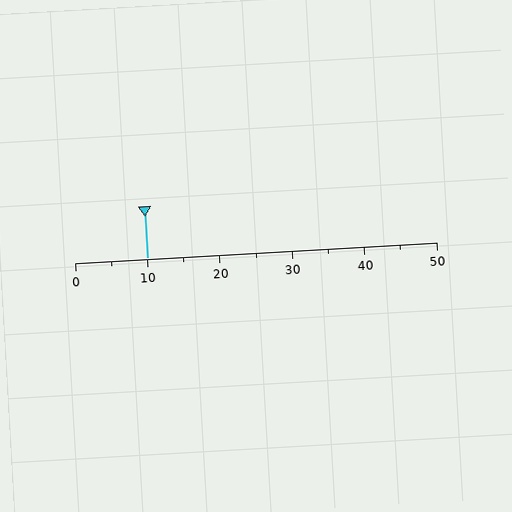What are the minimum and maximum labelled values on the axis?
The axis runs from 0 to 50.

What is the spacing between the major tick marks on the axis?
The major ticks are spaced 10 apart.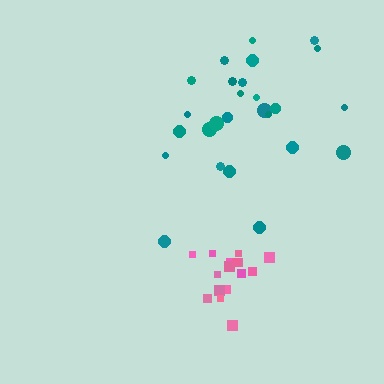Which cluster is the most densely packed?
Pink.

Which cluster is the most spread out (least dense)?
Teal.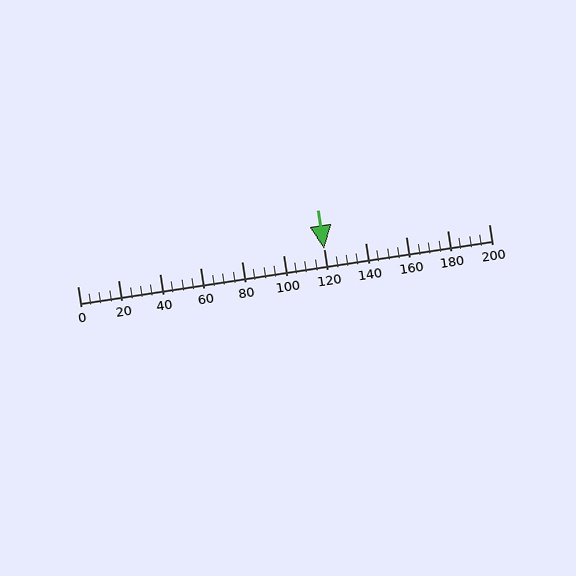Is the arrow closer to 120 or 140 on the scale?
The arrow is closer to 120.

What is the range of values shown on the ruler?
The ruler shows values from 0 to 200.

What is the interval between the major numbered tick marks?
The major tick marks are spaced 20 units apart.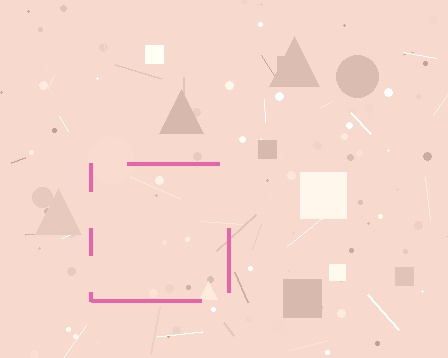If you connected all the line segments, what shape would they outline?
They would outline a square.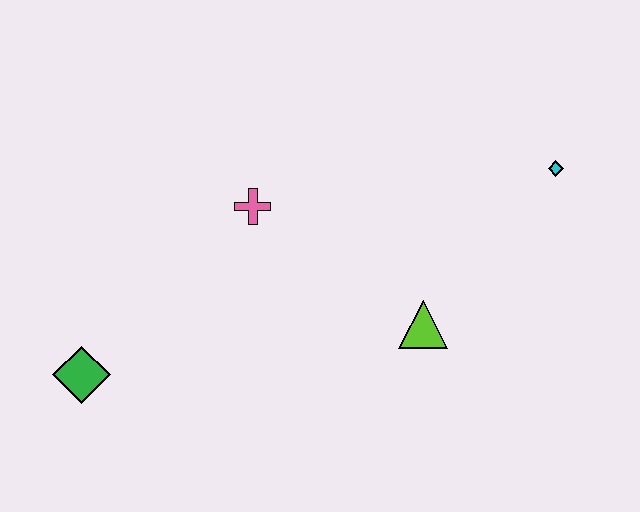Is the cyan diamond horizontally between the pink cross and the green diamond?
No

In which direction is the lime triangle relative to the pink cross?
The lime triangle is to the right of the pink cross.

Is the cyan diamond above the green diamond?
Yes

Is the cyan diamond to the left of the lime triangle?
No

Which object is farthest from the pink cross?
The cyan diamond is farthest from the pink cross.